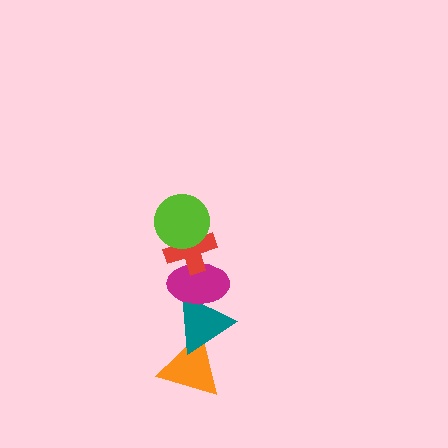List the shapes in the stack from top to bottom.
From top to bottom: the lime circle, the red cross, the magenta ellipse, the teal triangle, the orange triangle.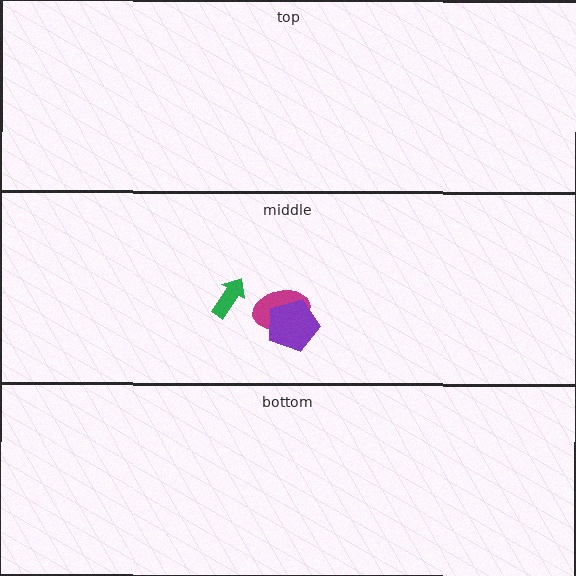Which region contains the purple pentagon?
The middle region.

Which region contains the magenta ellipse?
The middle region.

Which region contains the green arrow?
The middle region.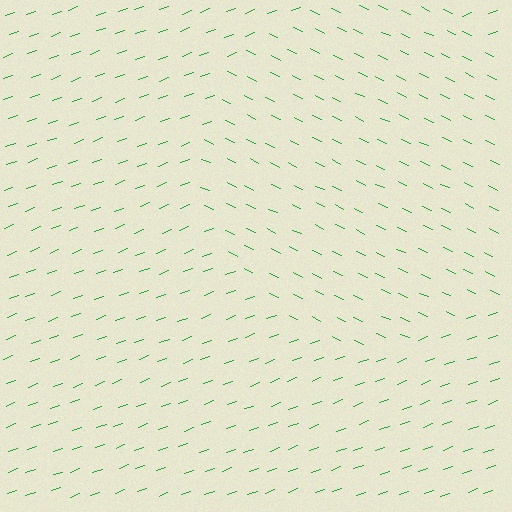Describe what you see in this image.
The image is filled with small green line segments. A circle region in the image has lines oriented differently from the surrounding lines, creating a visible texture boundary.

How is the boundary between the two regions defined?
The boundary is defined purely by a change in line orientation (approximately 45 degrees difference). All lines are the same color and thickness.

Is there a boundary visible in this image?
Yes, there is a texture boundary formed by a change in line orientation.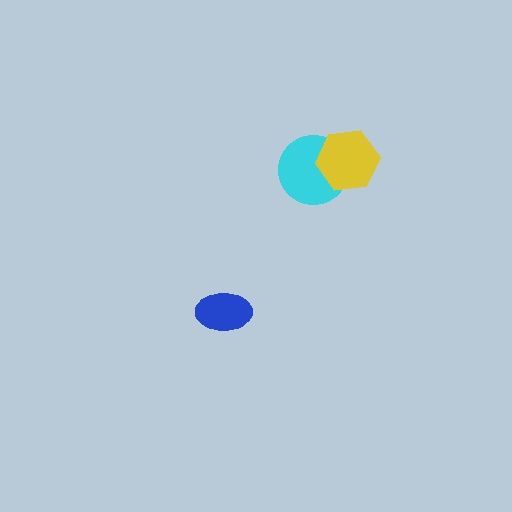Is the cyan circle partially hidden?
Yes, it is partially covered by another shape.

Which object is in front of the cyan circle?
The yellow hexagon is in front of the cyan circle.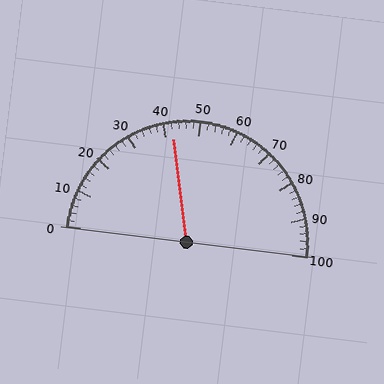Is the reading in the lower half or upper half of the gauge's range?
The reading is in the lower half of the range (0 to 100).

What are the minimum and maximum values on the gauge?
The gauge ranges from 0 to 100.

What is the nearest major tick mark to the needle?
The nearest major tick mark is 40.